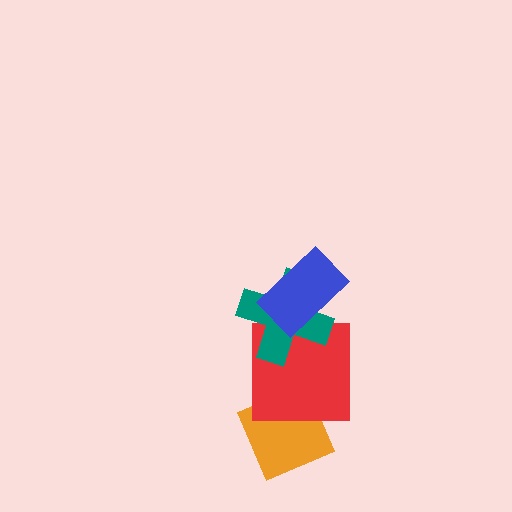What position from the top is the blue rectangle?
The blue rectangle is 1st from the top.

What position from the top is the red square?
The red square is 3rd from the top.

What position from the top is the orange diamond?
The orange diamond is 4th from the top.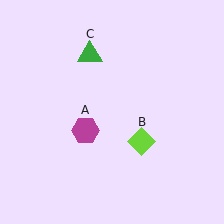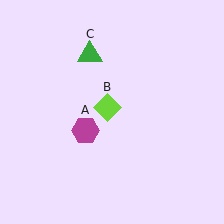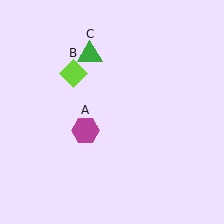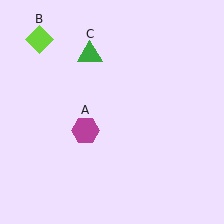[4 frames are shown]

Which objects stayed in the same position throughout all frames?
Magenta hexagon (object A) and green triangle (object C) remained stationary.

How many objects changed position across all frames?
1 object changed position: lime diamond (object B).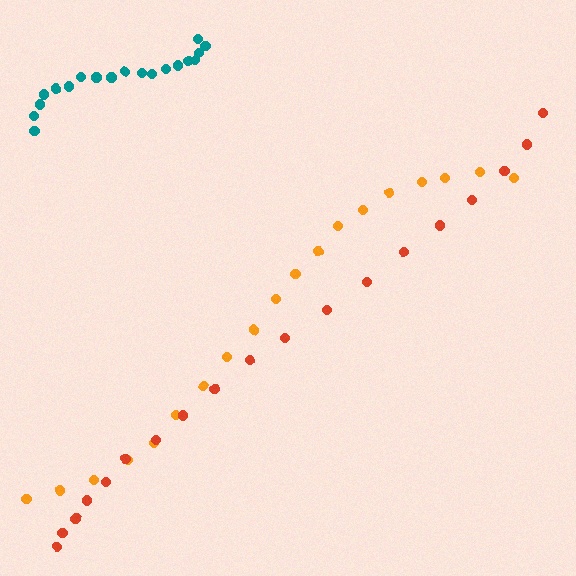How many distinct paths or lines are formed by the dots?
There are 3 distinct paths.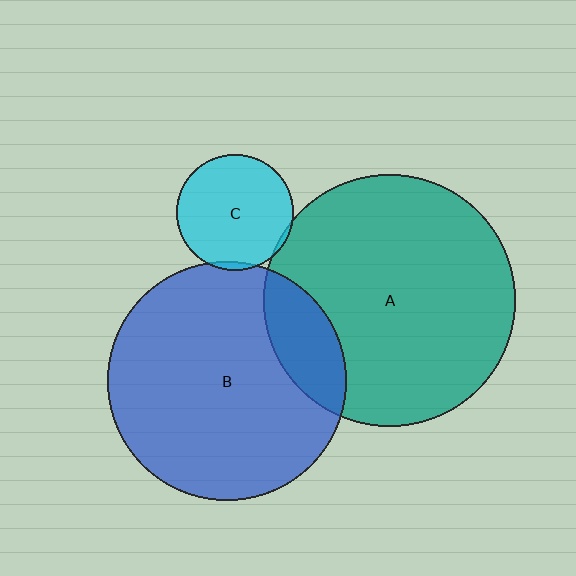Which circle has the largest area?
Circle A (teal).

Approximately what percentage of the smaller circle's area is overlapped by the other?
Approximately 15%.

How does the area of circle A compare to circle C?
Approximately 4.7 times.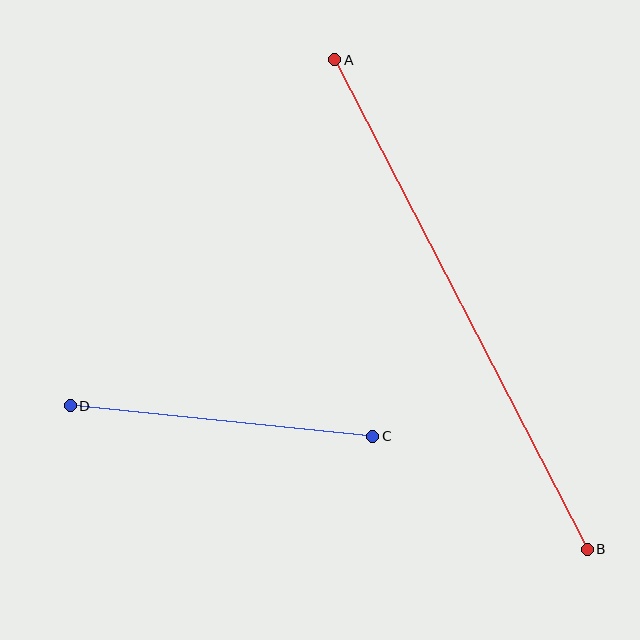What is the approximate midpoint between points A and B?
The midpoint is at approximately (461, 304) pixels.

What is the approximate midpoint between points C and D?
The midpoint is at approximately (221, 421) pixels.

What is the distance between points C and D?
The distance is approximately 304 pixels.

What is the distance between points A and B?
The distance is approximately 551 pixels.